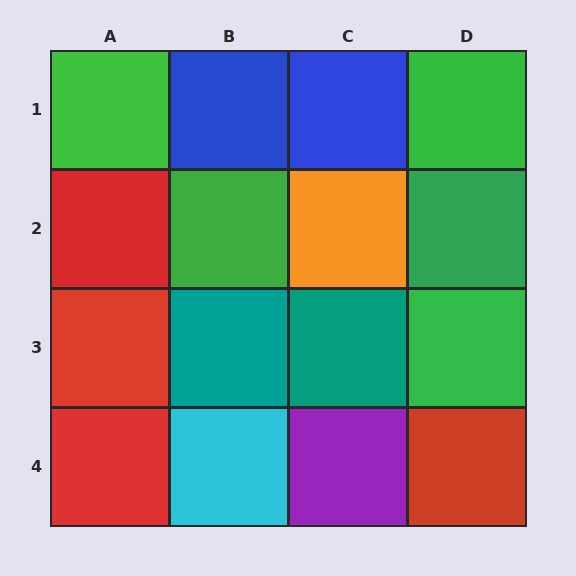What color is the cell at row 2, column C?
Orange.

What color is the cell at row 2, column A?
Red.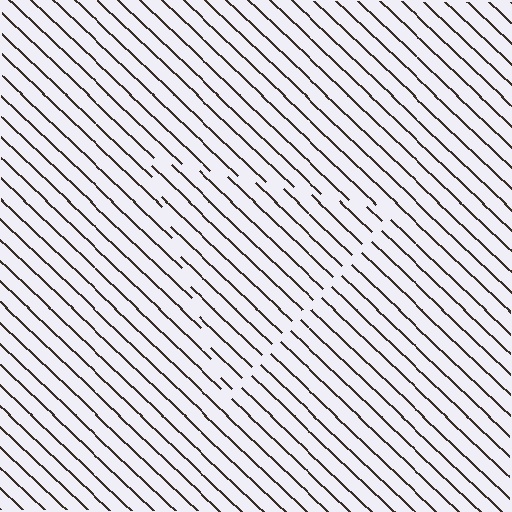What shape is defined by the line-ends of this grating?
An illusory triangle. The interior of the shape contains the same grating, shifted by half a period — the contour is defined by the phase discontinuity where line-ends from the inner and outer gratings abut.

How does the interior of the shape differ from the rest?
The interior of the shape contains the same grating, shifted by half a period — the contour is defined by the phase discontinuity where line-ends from the inner and outer gratings abut.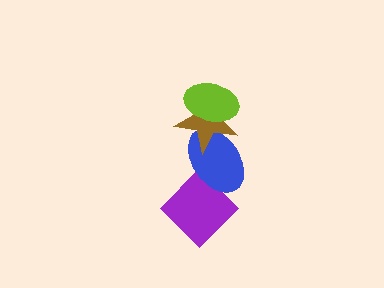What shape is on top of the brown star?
The lime ellipse is on top of the brown star.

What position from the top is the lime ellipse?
The lime ellipse is 1st from the top.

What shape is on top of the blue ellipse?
The brown star is on top of the blue ellipse.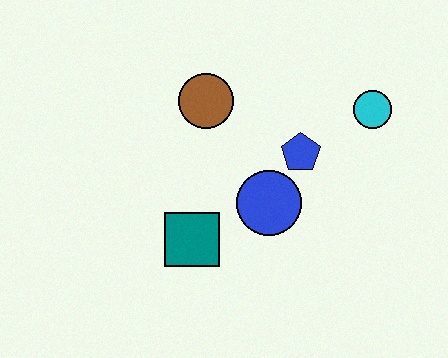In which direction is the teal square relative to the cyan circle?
The teal square is to the left of the cyan circle.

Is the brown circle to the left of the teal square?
No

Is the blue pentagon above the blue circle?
Yes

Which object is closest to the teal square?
The blue circle is closest to the teal square.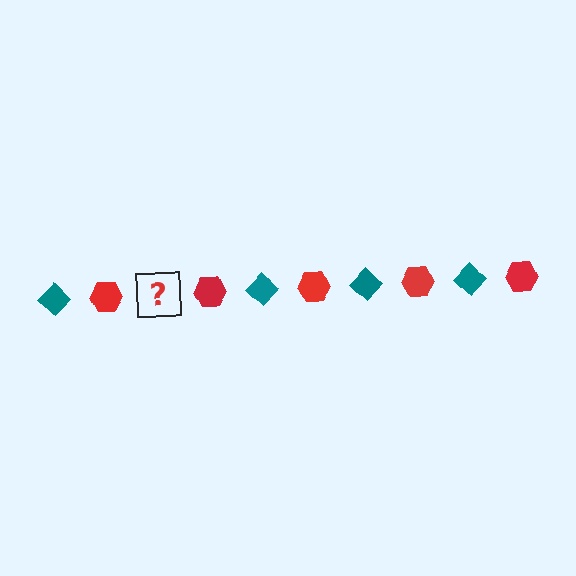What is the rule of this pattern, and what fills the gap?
The rule is that the pattern alternates between teal diamond and red hexagon. The gap should be filled with a teal diamond.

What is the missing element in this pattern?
The missing element is a teal diamond.